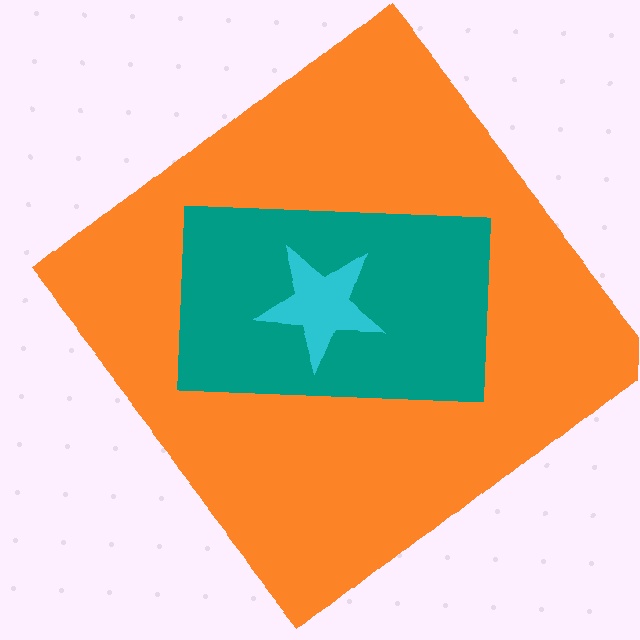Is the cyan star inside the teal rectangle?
Yes.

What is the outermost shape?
The orange diamond.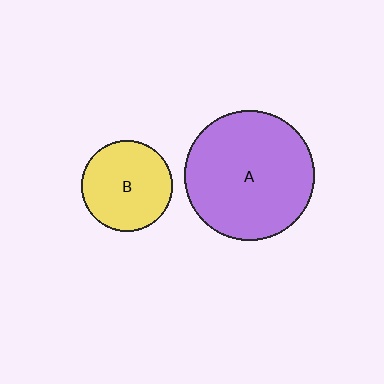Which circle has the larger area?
Circle A (purple).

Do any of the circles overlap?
No, none of the circles overlap.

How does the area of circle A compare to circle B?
Approximately 2.0 times.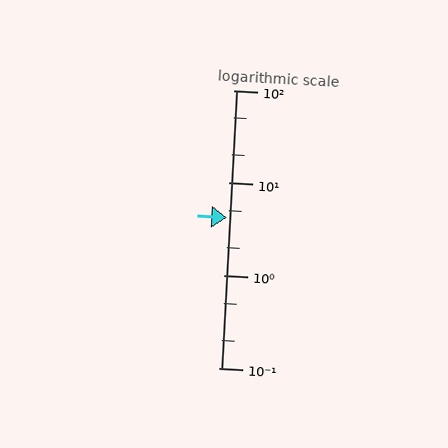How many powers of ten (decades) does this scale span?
The scale spans 3 decades, from 0.1 to 100.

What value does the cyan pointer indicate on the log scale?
The pointer indicates approximately 4.2.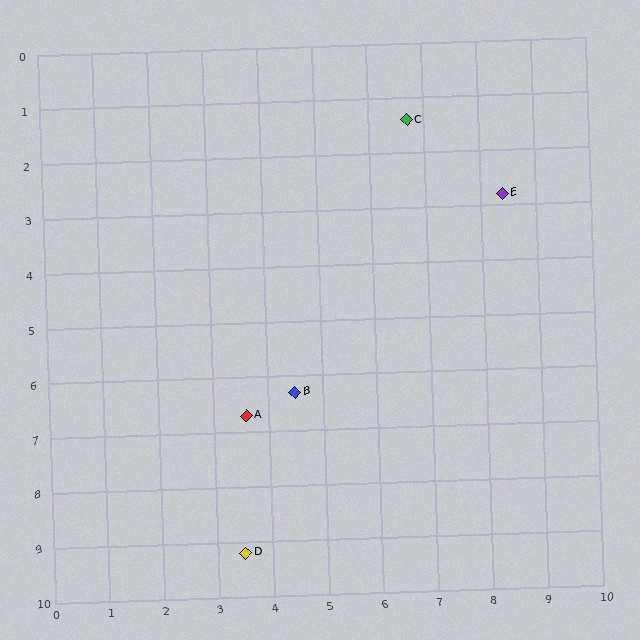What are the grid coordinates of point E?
Point E is at approximately (8.4, 2.8).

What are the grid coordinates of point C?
Point C is at approximately (6.7, 1.4).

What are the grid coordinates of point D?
Point D is at approximately (3.5, 9.2).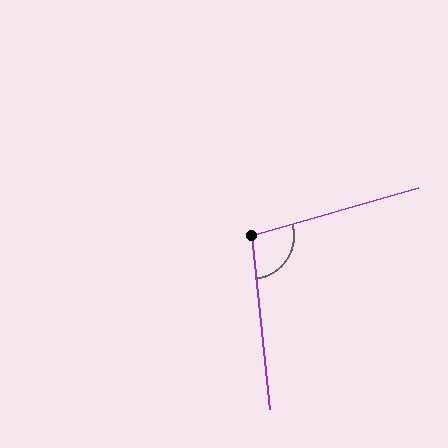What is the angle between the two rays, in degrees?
Approximately 100 degrees.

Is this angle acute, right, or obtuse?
It is obtuse.